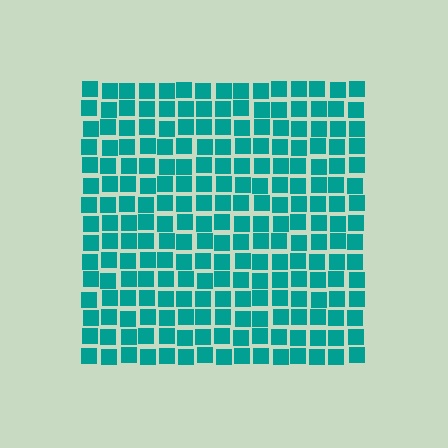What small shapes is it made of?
It is made of small squares.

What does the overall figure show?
The overall figure shows a square.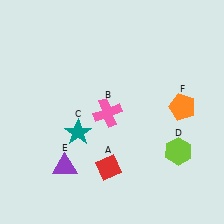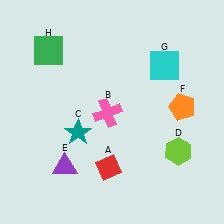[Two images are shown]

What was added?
A cyan square (G), a green square (H) were added in Image 2.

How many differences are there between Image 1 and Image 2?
There are 2 differences between the two images.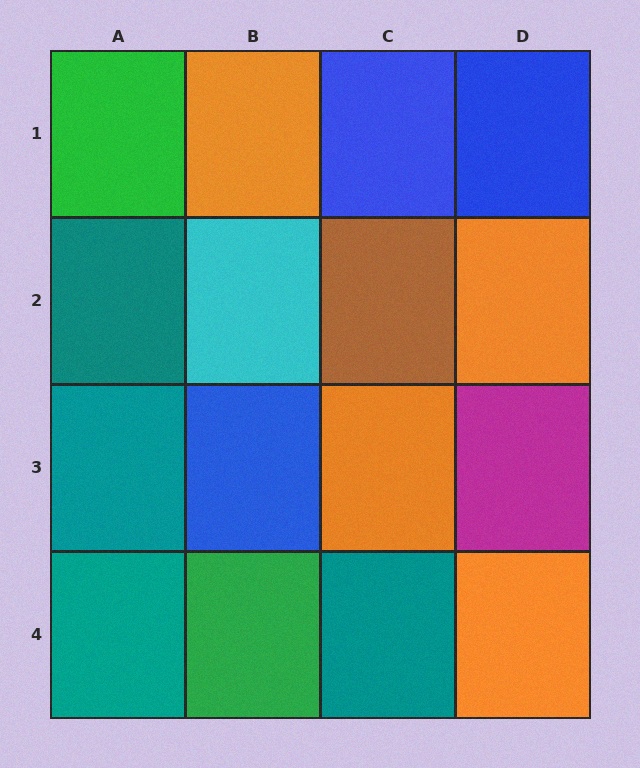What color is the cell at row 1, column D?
Blue.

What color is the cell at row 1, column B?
Orange.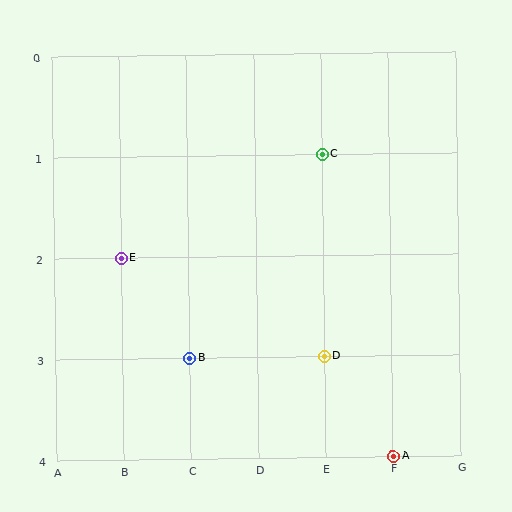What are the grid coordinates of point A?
Point A is at grid coordinates (F, 4).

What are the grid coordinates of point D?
Point D is at grid coordinates (E, 3).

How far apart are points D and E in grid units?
Points D and E are 3 columns and 1 row apart (about 3.2 grid units diagonally).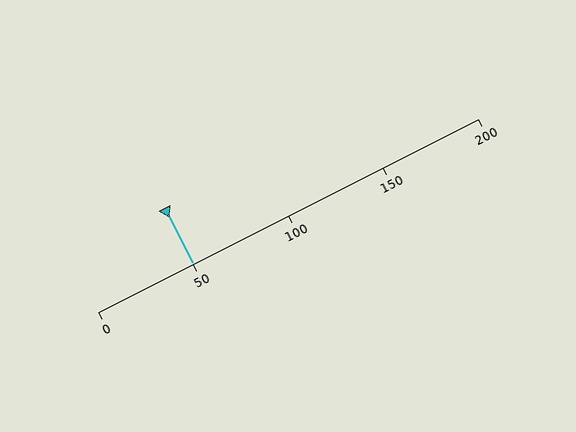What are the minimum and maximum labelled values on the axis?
The axis runs from 0 to 200.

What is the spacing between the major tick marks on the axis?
The major ticks are spaced 50 apart.